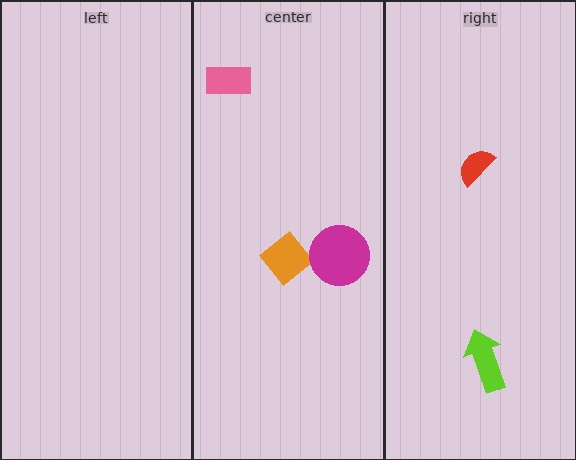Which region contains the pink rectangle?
The center region.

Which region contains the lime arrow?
The right region.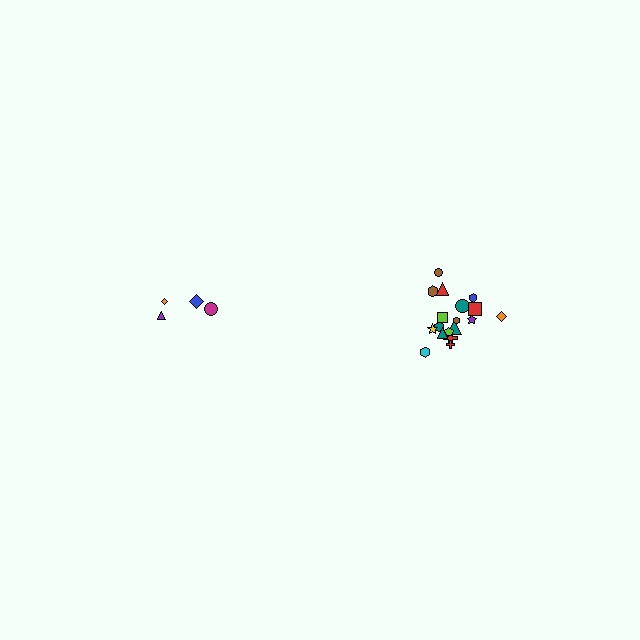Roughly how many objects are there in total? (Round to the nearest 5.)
Roughly 20 objects in total.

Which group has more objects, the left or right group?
The right group.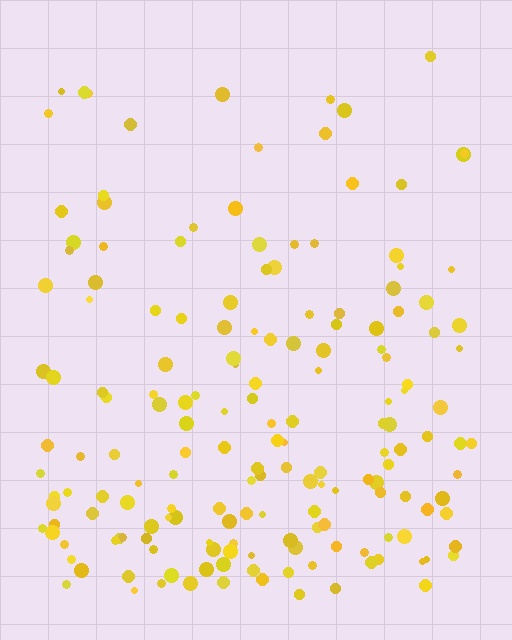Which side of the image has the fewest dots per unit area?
The top.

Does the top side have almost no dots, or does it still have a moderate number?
Still a moderate number, just noticeably fewer than the bottom.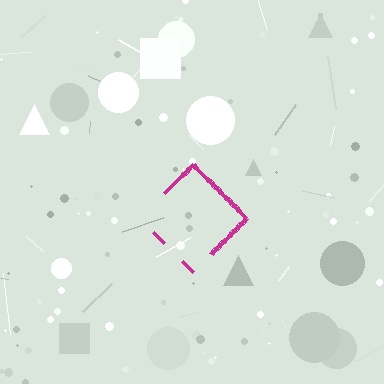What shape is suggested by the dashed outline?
The dashed outline suggests a diamond.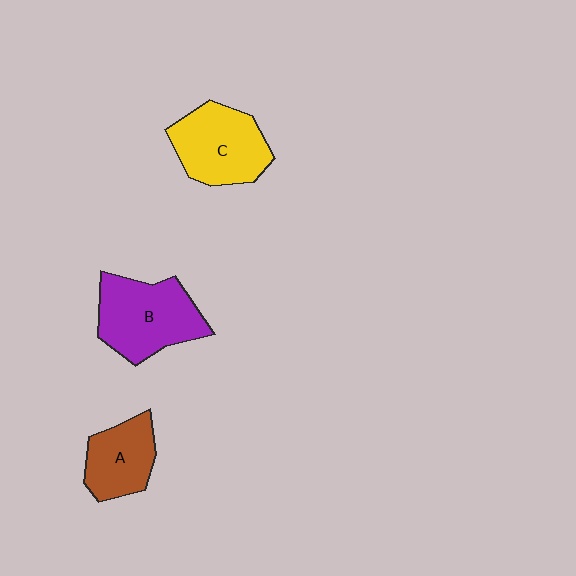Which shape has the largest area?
Shape B (purple).